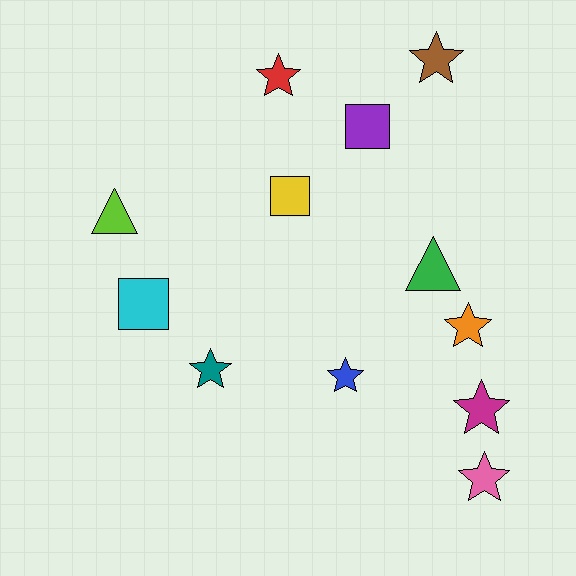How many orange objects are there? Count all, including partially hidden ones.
There is 1 orange object.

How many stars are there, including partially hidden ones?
There are 7 stars.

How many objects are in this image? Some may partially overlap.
There are 12 objects.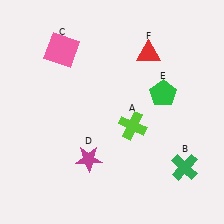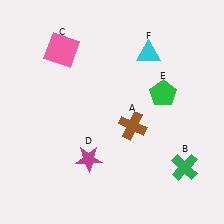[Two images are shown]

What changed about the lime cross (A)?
In Image 1, A is lime. In Image 2, it changed to brown.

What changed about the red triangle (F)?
In Image 1, F is red. In Image 2, it changed to cyan.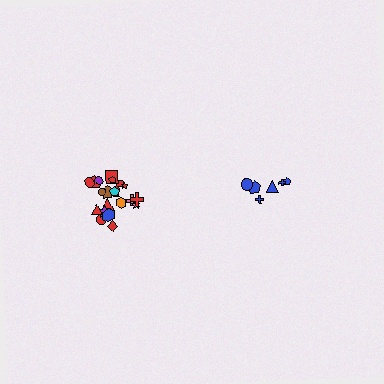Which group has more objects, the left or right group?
The left group.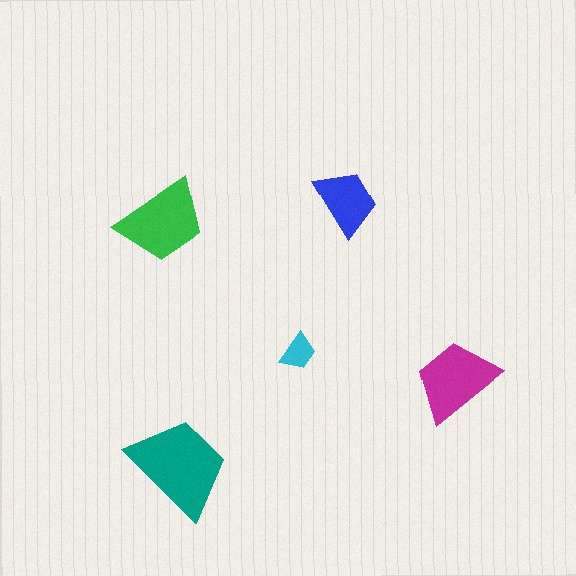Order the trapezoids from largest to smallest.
the teal one, the green one, the magenta one, the blue one, the cyan one.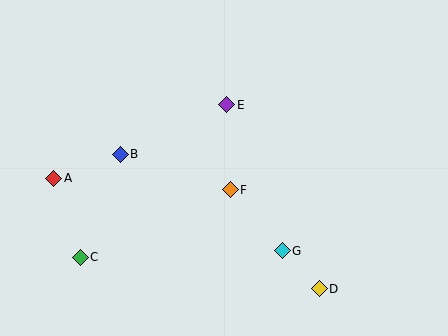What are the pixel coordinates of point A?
Point A is at (54, 178).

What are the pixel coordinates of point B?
Point B is at (120, 154).